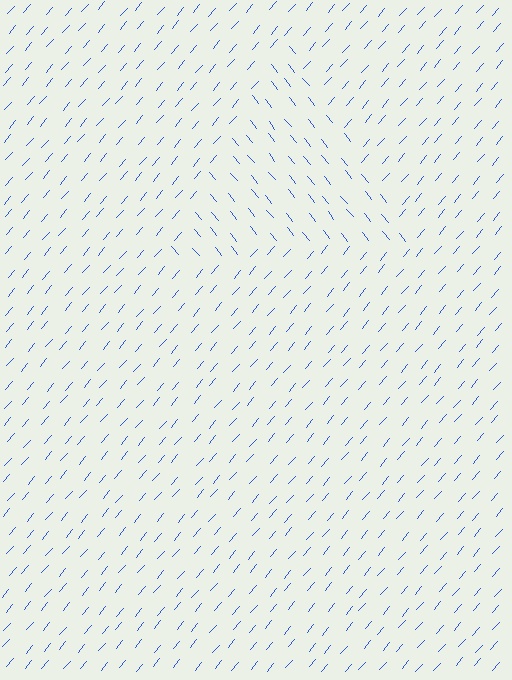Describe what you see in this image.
The image is filled with small blue line segments. A triangle region in the image has lines oriented differently from the surrounding lines, creating a visible texture boundary.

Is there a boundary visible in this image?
Yes, there is a texture boundary formed by a change in line orientation.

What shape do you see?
I see a triangle.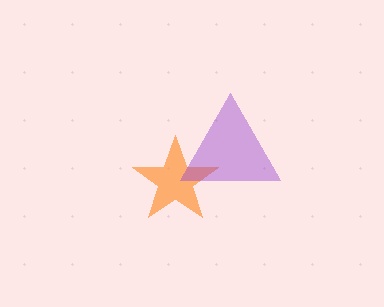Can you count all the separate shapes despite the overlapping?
Yes, there are 2 separate shapes.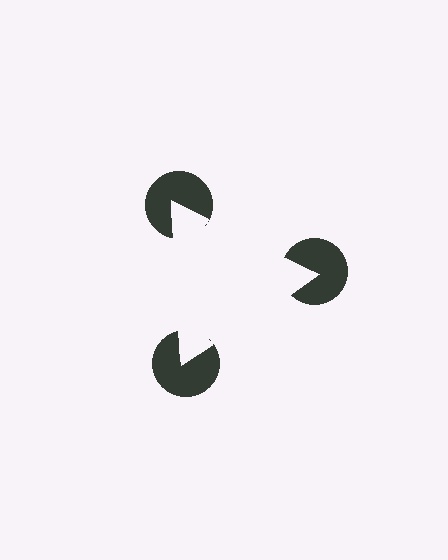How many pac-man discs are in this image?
There are 3 — one at each vertex of the illusory triangle.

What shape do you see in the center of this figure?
An illusory triangle — its edges are inferred from the aligned wedge cuts in the pac-man discs, not physically drawn.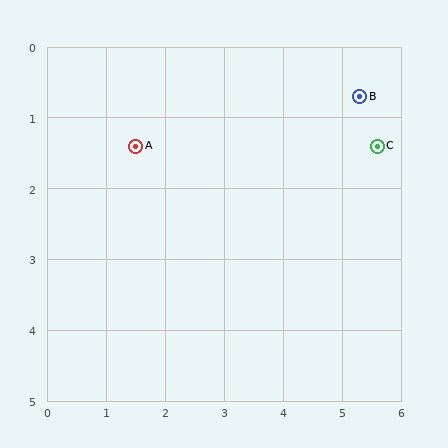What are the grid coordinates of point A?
Point A is at approximately (1.5, 1.4).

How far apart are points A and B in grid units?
Points A and B are about 3.9 grid units apart.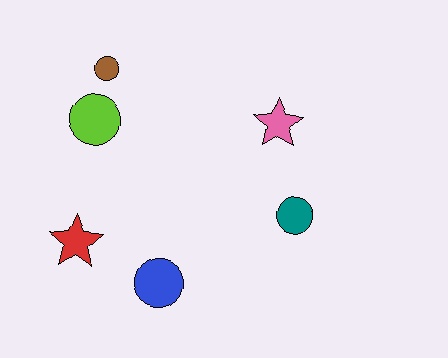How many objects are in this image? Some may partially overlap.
There are 6 objects.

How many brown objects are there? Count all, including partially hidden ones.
There is 1 brown object.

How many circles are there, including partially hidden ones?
There are 4 circles.